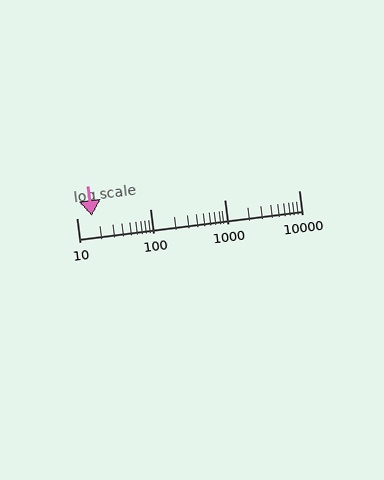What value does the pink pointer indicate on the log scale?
The pointer indicates approximately 16.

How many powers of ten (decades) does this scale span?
The scale spans 3 decades, from 10 to 10000.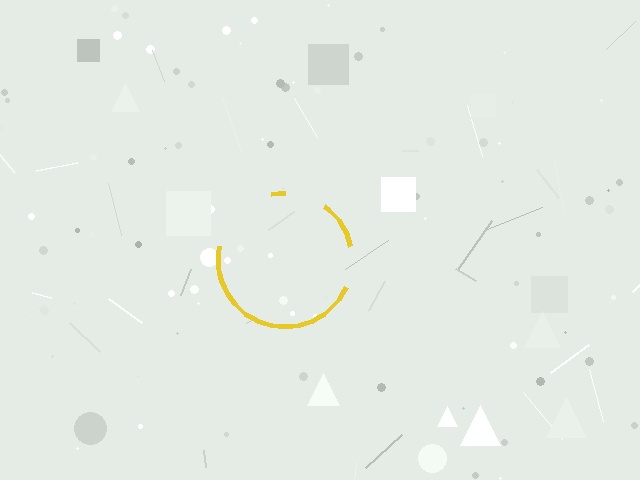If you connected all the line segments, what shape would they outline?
They would outline a circle.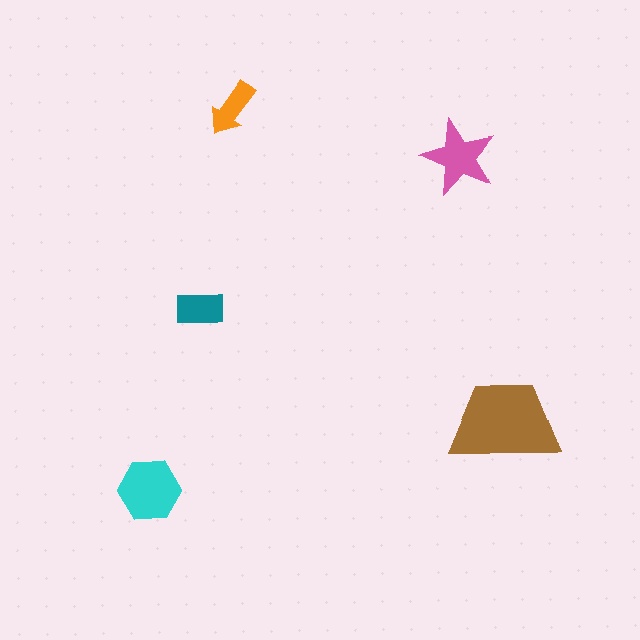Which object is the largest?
The brown trapezoid.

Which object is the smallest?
The orange arrow.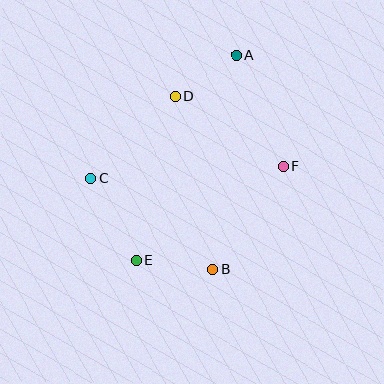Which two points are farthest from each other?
Points A and E are farthest from each other.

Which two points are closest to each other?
Points A and D are closest to each other.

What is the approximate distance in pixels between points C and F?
The distance between C and F is approximately 193 pixels.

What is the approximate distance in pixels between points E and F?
The distance between E and F is approximately 175 pixels.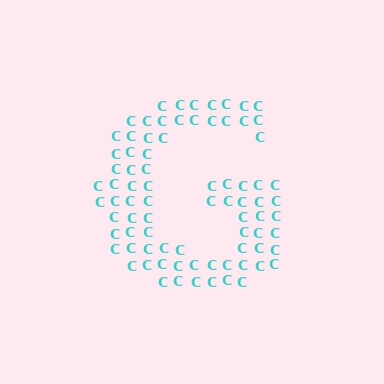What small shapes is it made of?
It is made of small letter C's.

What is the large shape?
The large shape is the letter G.